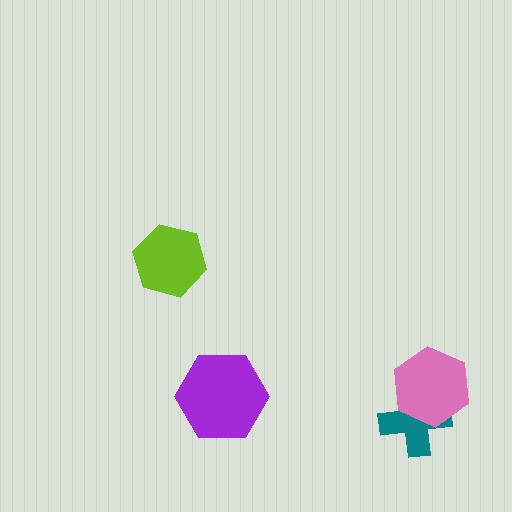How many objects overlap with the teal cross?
1 object overlaps with the teal cross.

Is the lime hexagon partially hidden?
No, no other shape covers it.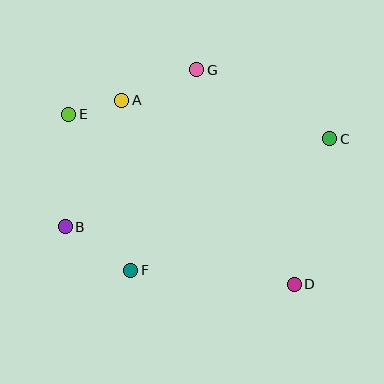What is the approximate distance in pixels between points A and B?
The distance between A and B is approximately 139 pixels.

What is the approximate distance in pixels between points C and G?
The distance between C and G is approximately 150 pixels.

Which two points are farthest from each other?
Points D and E are farthest from each other.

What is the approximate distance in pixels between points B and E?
The distance between B and E is approximately 113 pixels.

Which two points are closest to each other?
Points A and E are closest to each other.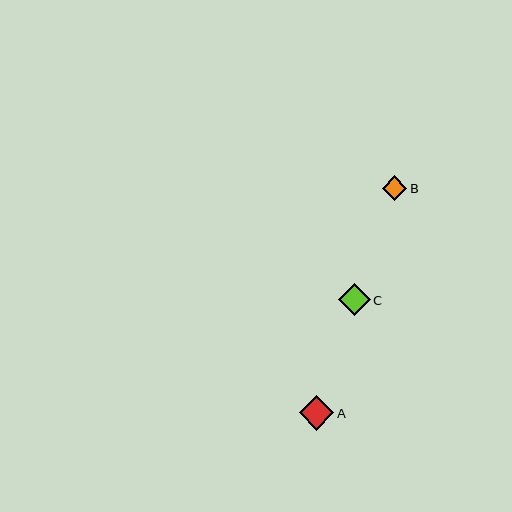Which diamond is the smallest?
Diamond B is the smallest with a size of approximately 24 pixels.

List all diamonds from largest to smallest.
From largest to smallest: A, C, B.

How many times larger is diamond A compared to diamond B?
Diamond A is approximately 1.4 times the size of diamond B.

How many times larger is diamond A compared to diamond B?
Diamond A is approximately 1.4 times the size of diamond B.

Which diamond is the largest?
Diamond A is the largest with a size of approximately 34 pixels.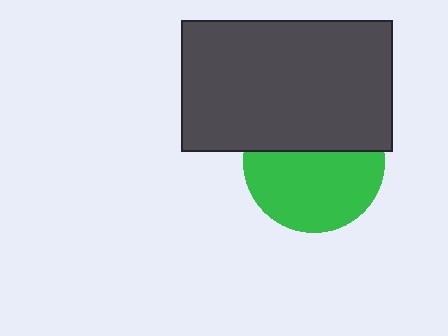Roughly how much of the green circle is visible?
About half of it is visible (roughly 59%).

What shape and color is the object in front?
The object in front is a dark gray rectangle.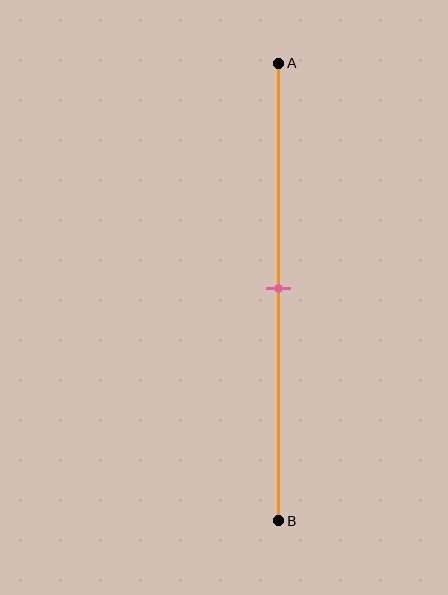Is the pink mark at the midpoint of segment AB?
Yes, the mark is approximately at the midpoint.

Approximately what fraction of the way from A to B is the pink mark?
The pink mark is approximately 50% of the way from A to B.